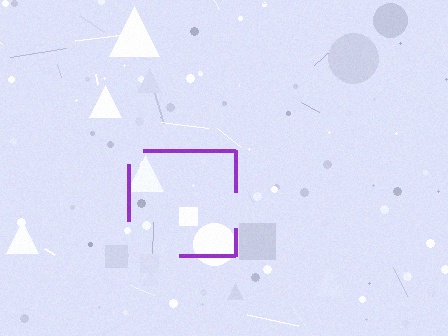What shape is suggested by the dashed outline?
The dashed outline suggests a square.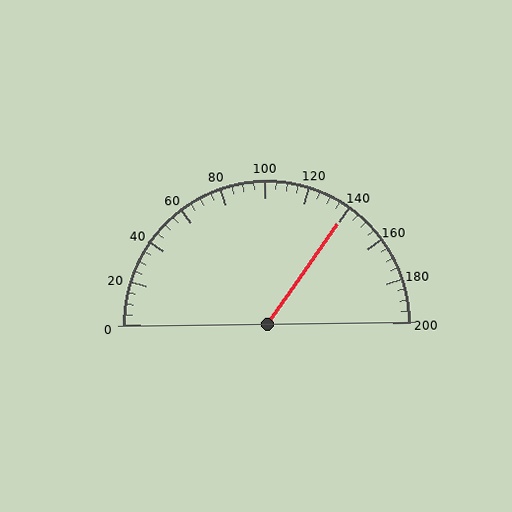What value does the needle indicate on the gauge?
The needle indicates approximately 140.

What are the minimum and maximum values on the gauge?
The gauge ranges from 0 to 200.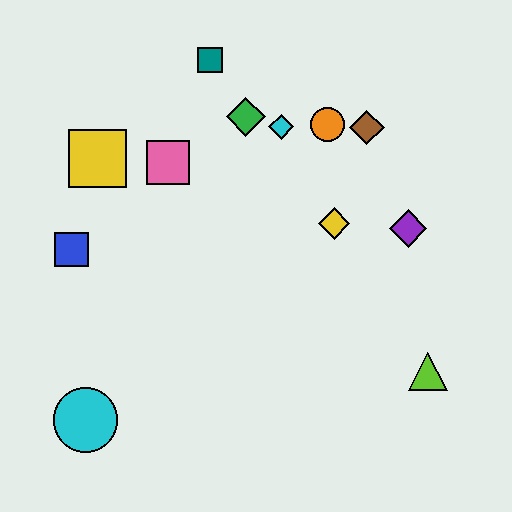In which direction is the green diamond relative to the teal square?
The green diamond is below the teal square.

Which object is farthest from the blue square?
The lime triangle is farthest from the blue square.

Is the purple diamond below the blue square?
No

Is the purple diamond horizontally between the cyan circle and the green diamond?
No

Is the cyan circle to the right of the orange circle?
No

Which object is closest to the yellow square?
The pink square is closest to the yellow square.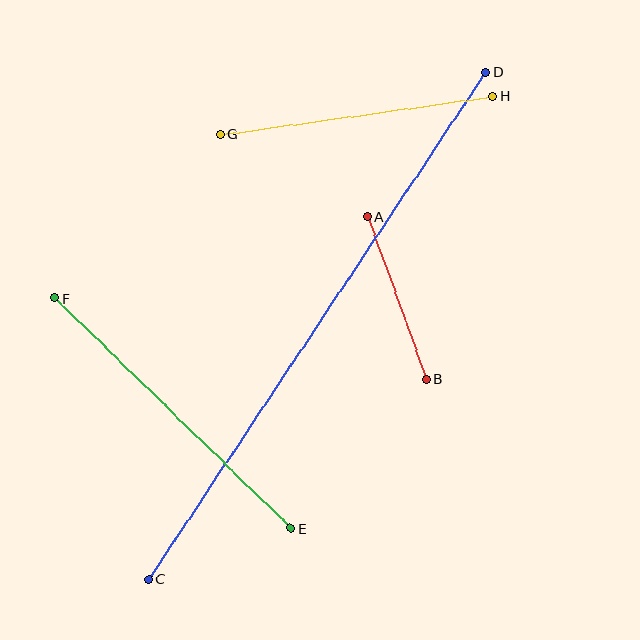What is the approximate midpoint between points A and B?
The midpoint is at approximately (397, 298) pixels.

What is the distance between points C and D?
The distance is approximately 609 pixels.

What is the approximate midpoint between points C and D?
The midpoint is at approximately (317, 325) pixels.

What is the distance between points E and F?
The distance is approximately 330 pixels.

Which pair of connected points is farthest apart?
Points C and D are farthest apart.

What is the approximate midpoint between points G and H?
The midpoint is at approximately (357, 115) pixels.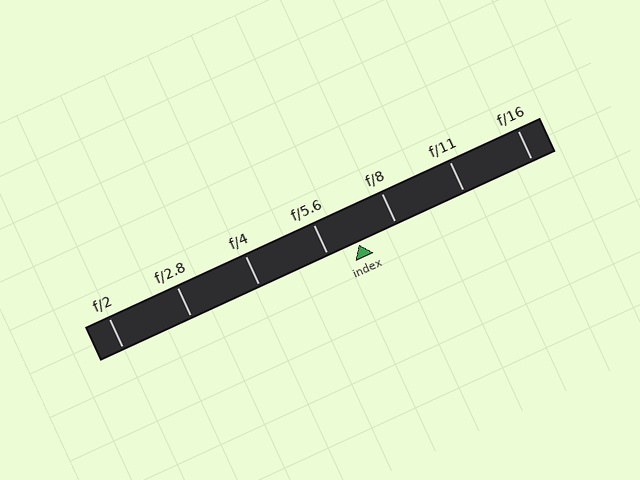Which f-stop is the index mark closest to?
The index mark is closest to f/5.6.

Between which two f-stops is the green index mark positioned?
The index mark is between f/5.6 and f/8.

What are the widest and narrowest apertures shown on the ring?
The widest aperture shown is f/2 and the narrowest is f/16.